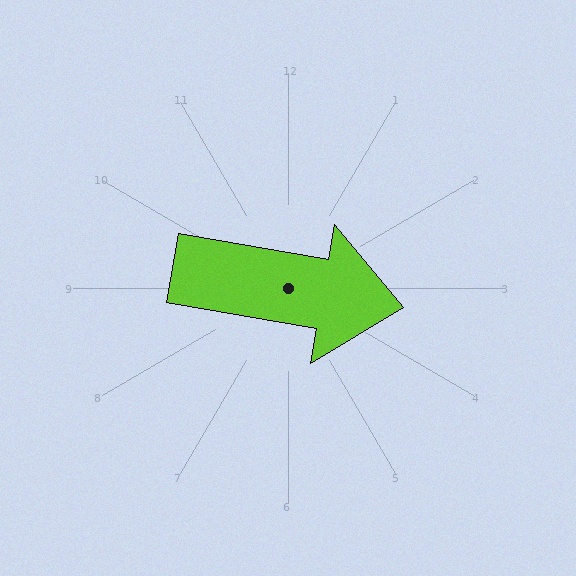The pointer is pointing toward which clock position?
Roughly 3 o'clock.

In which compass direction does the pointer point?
East.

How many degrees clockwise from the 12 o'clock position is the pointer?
Approximately 100 degrees.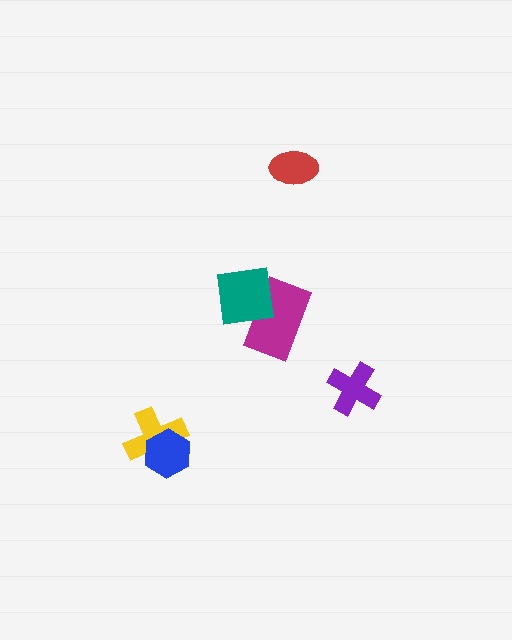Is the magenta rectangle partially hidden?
Yes, it is partially covered by another shape.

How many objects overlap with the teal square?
1 object overlaps with the teal square.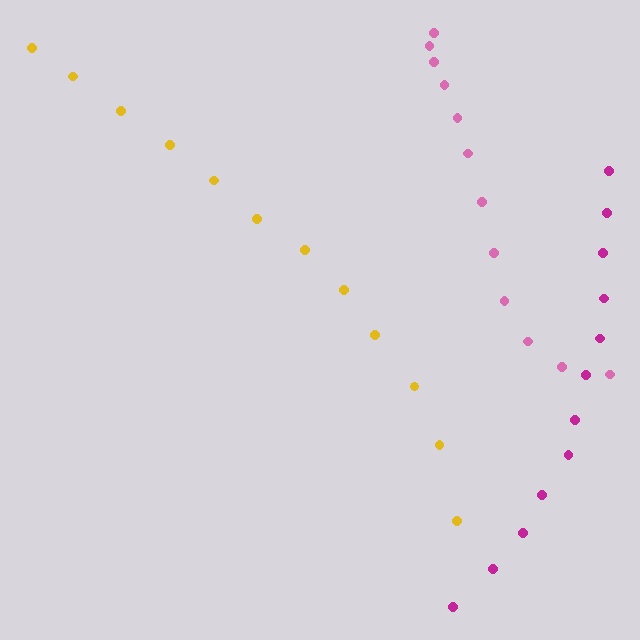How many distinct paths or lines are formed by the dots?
There are 3 distinct paths.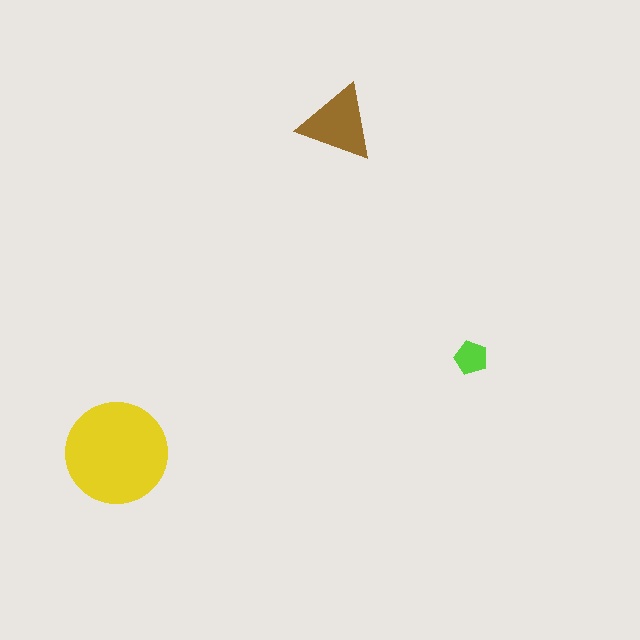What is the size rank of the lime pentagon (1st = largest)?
3rd.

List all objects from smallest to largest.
The lime pentagon, the brown triangle, the yellow circle.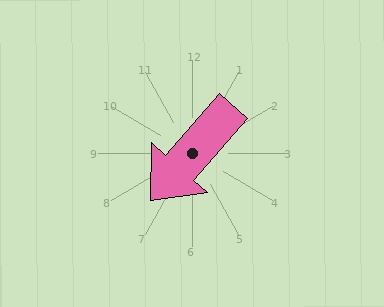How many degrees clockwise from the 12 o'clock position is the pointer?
Approximately 221 degrees.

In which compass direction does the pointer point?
Southwest.